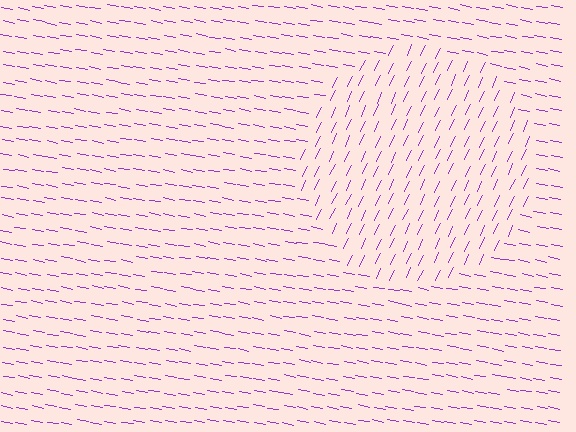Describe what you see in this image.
The image is filled with small purple line segments. A circle region in the image has lines oriented differently from the surrounding lines, creating a visible texture boundary.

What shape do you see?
I see a circle.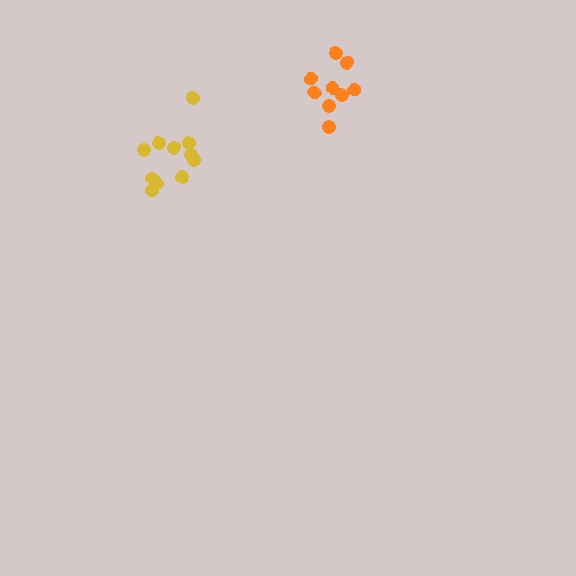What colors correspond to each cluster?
The clusters are colored: yellow, orange.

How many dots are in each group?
Group 1: 11 dots, Group 2: 9 dots (20 total).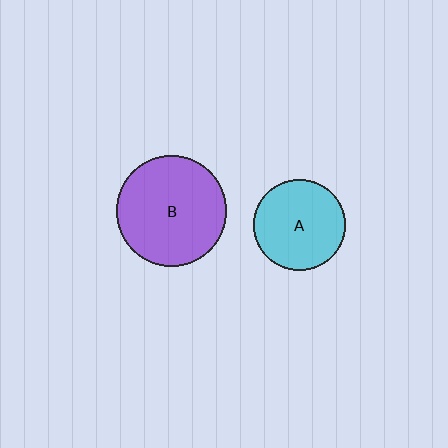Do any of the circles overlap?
No, none of the circles overlap.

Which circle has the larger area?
Circle B (purple).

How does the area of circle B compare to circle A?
Approximately 1.5 times.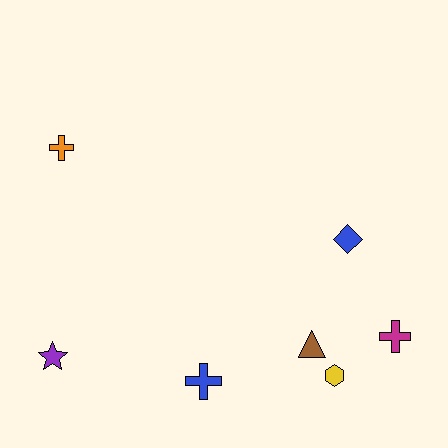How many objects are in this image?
There are 7 objects.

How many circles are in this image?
There are no circles.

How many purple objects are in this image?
There is 1 purple object.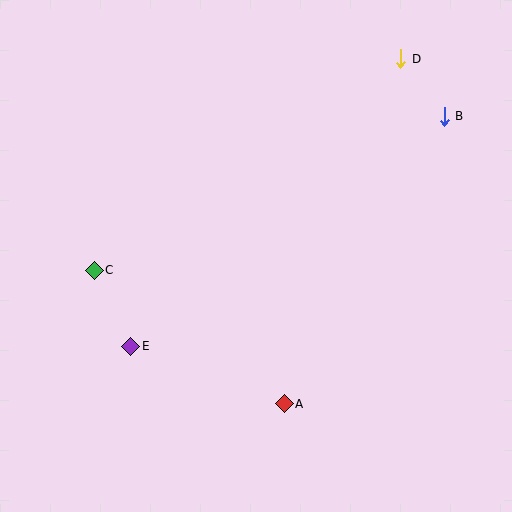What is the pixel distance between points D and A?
The distance between D and A is 364 pixels.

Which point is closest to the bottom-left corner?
Point E is closest to the bottom-left corner.